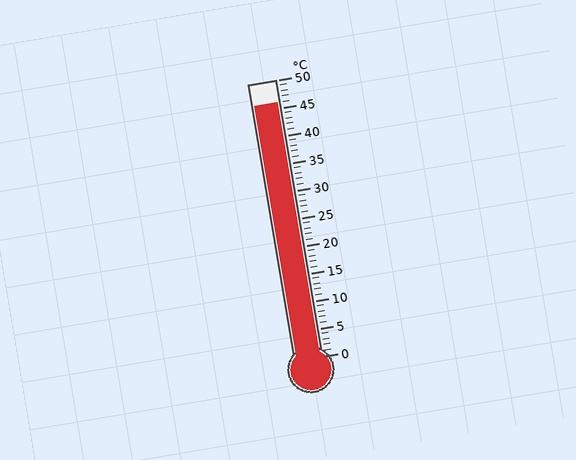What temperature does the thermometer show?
The thermometer shows approximately 46°C.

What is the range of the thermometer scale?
The thermometer scale ranges from 0°C to 50°C.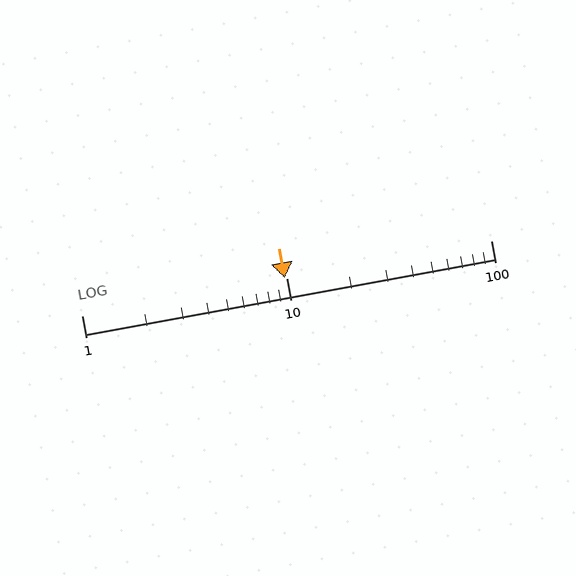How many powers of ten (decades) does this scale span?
The scale spans 2 decades, from 1 to 100.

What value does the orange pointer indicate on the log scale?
The pointer indicates approximately 9.8.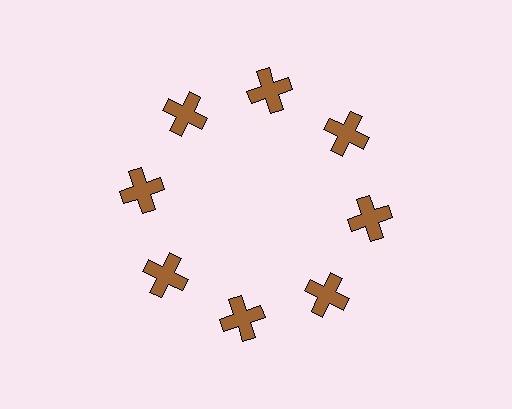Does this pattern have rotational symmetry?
Yes, this pattern has 8-fold rotational symmetry. It looks the same after rotating 45 degrees around the center.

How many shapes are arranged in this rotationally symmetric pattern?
There are 8 shapes, arranged in 8 groups of 1.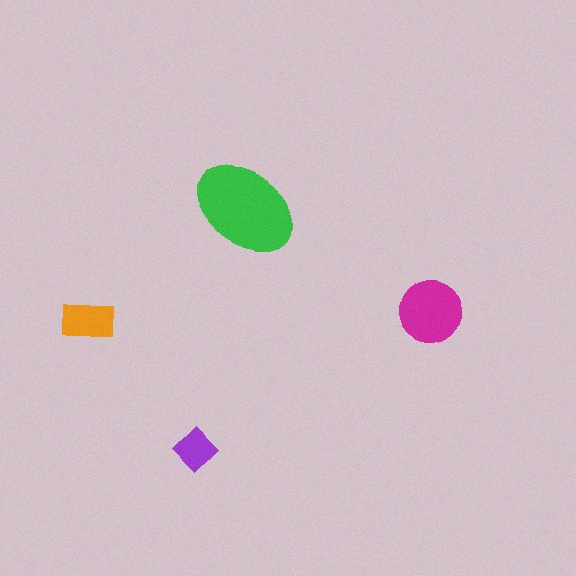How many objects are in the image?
There are 4 objects in the image.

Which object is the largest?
The green ellipse.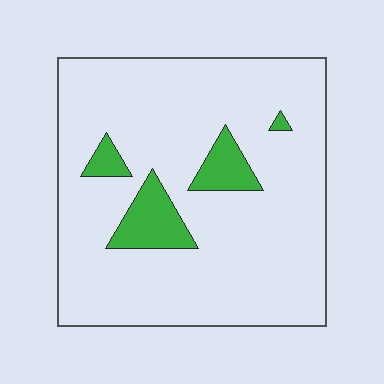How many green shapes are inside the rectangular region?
4.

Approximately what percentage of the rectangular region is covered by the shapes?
Approximately 10%.